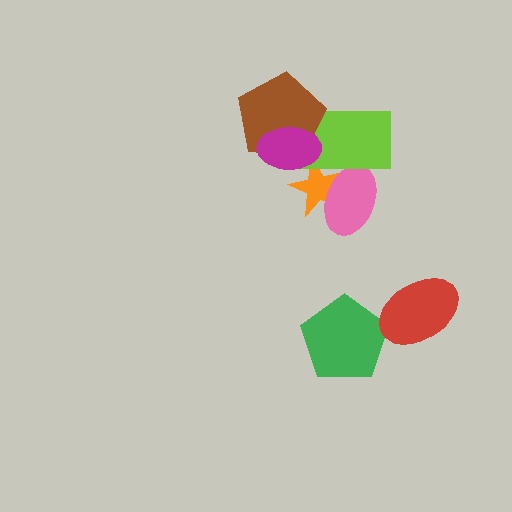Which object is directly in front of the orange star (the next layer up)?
The pink ellipse is directly in front of the orange star.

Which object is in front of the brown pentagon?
The magenta ellipse is in front of the brown pentagon.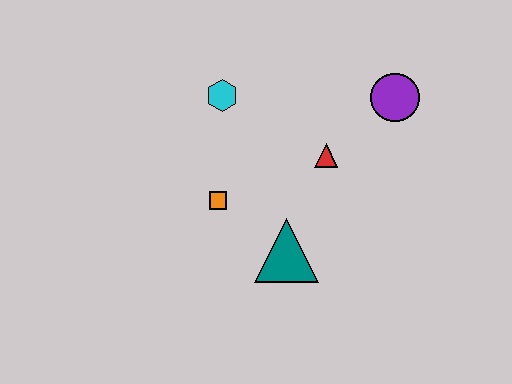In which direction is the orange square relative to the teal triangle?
The orange square is to the left of the teal triangle.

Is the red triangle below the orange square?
No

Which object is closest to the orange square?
The teal triangle is closest to the orange square.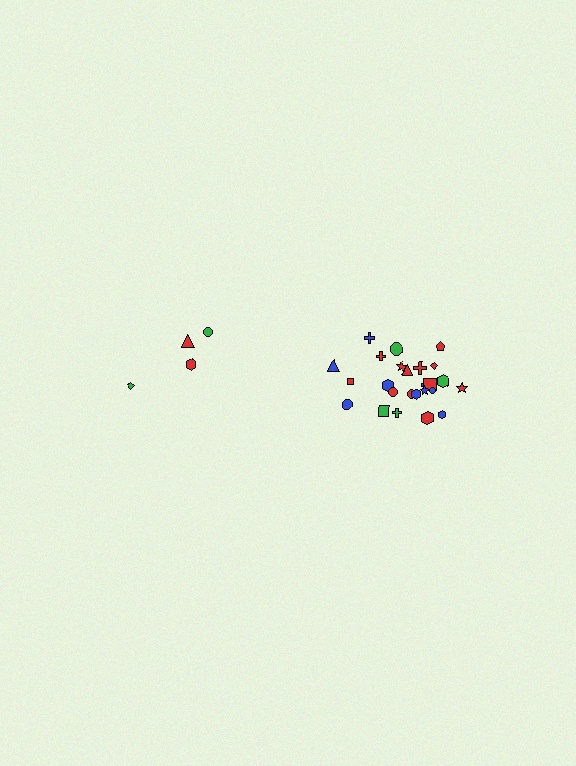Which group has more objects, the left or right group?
The right group.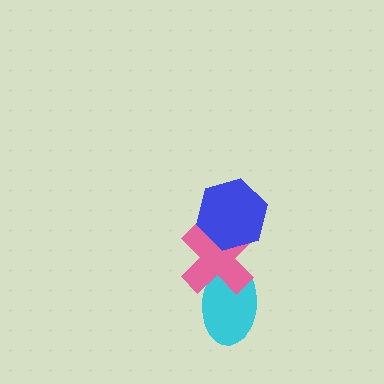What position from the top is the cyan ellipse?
The cyan ellipse is 3rd from the top.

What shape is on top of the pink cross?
The blue hexagon is on top of the pink cross.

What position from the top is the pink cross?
The pink cross is 2nd from the top.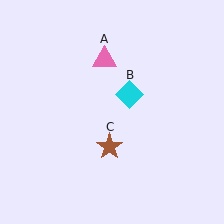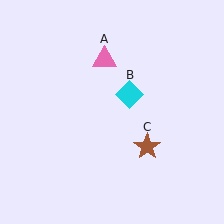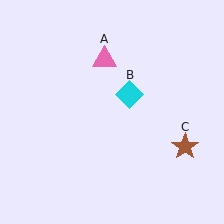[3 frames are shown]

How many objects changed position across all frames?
1 object changed position: brown star (object C).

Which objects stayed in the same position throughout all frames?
Pink triangle (object A) and cyan diamond (object B) remained stationary.